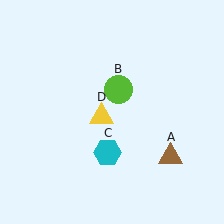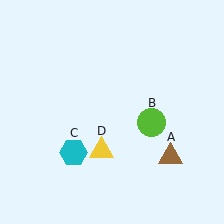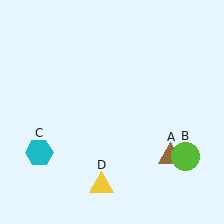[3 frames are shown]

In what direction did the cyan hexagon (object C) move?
The cyan hexagon (object C) moved left.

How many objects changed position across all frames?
3 objects changed position: lime circle (object B), cyan hexagon (object C), yellow triangle (object D).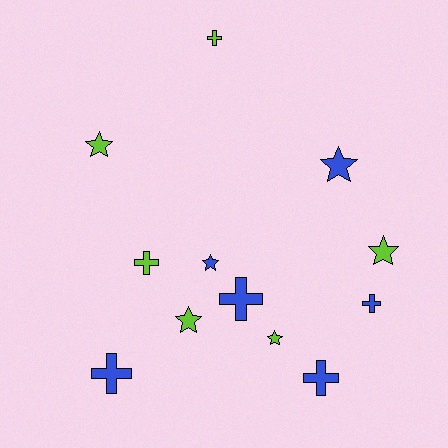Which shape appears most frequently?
Cross, with 6 objects.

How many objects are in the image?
There are 12 objects.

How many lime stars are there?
There are 4 lime stars.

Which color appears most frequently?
Blue, with 6 objects.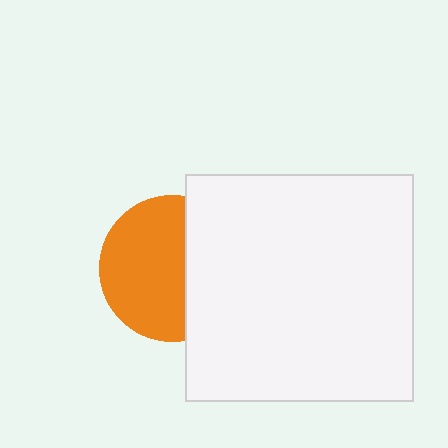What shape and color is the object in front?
The object in front is a white square.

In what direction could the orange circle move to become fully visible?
The orange circle could move left. That would shift it out from behind the white square entirely.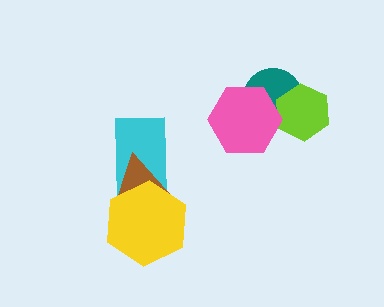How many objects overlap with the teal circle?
2 objects overlap with the teal circle.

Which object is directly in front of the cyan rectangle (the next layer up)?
The brown triangle is directly in front of the cyan rectangle.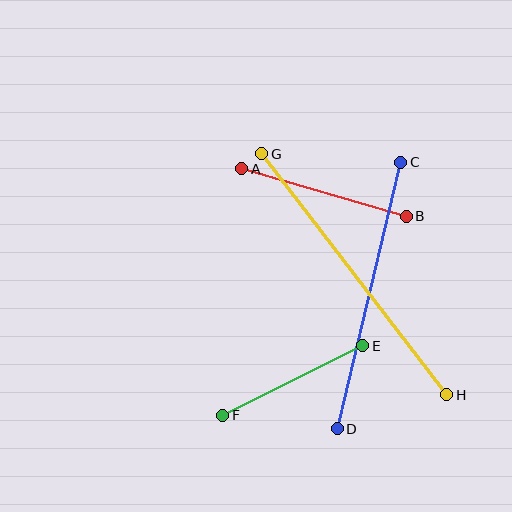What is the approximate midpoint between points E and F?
The midpoint is at approximately (293, 380) pixels.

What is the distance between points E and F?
The distance is approximately 156 pixels.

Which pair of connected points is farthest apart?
Points G and H are farthest apart.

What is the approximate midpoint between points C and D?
The midpoint is at approximately (369, 295) pixels.